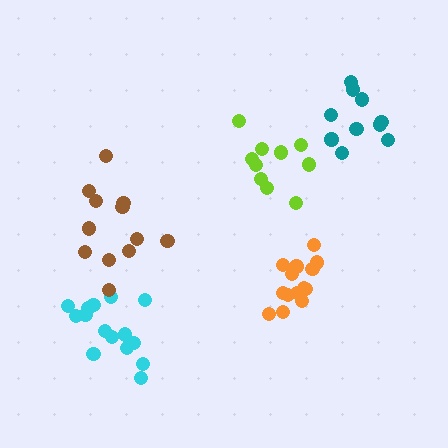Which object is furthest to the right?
The teal cluster is rightmost.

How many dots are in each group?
Group 1: 14 dots, Group 2: 15 dots, Group 3: 10 dots, Group 4: 12 dots, Group 5: 10 dots (61 total).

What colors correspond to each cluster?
The clusters are colored: orange, cyan, lime, brown, teal.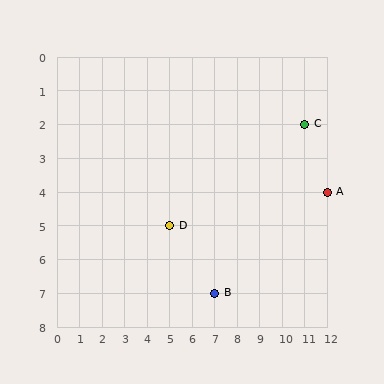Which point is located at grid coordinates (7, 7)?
Point B is at (7, 7).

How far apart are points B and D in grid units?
Points B and D are 2 columns and 2 rows apart (about 2.8 grid units diagonally).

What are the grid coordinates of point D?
Point D is at grid coordinates (5, 5).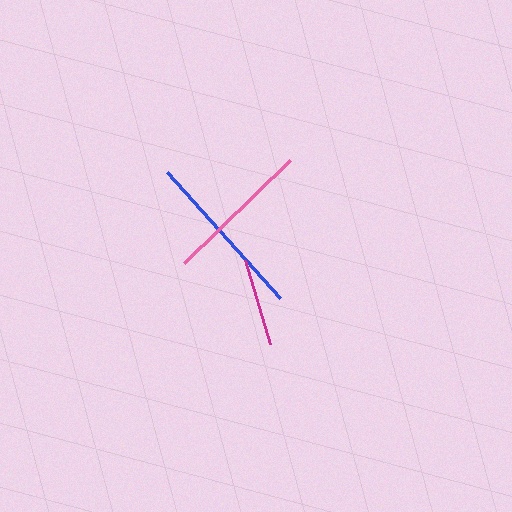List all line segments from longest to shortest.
From longest to shortest: blue, pink, magenta.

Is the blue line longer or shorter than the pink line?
The blue line is longer than the pink line.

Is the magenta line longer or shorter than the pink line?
The pink line is longer than the magenta line.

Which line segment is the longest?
The blue line is the longest at approximately 169 pixels.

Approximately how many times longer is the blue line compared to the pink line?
The blue line is approximately 1.1 times the length of the pink line.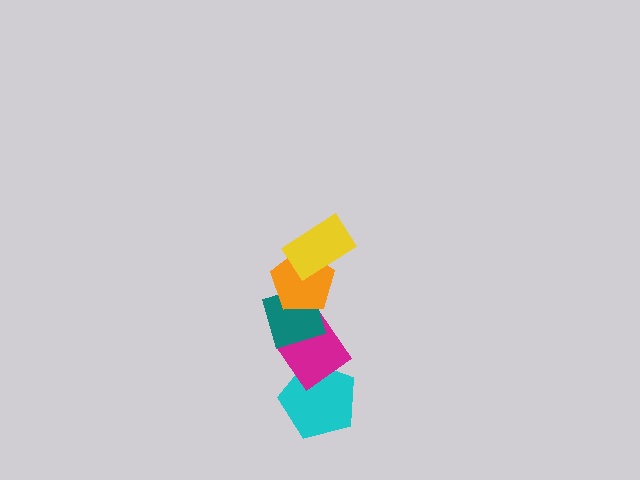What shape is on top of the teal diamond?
The orange pentagon is on top of the teal diamond.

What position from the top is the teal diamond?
The teal diamond is 3rd from the top.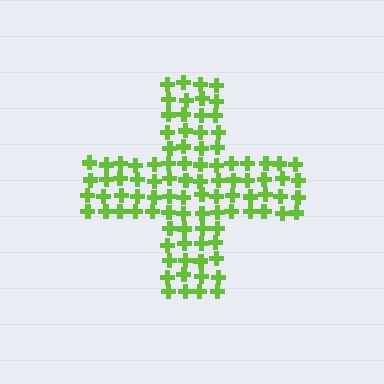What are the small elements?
The small elements are crosses.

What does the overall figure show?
The overall figure shows a cross.